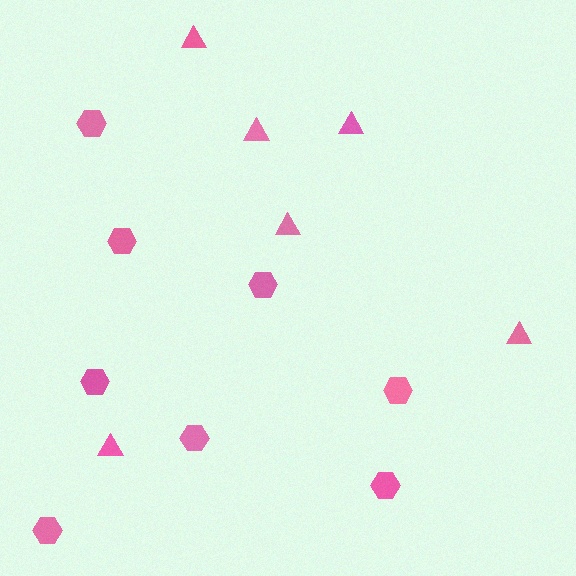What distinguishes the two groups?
There are 2 groups: one group of hexagons (8) and one group of triangles (6).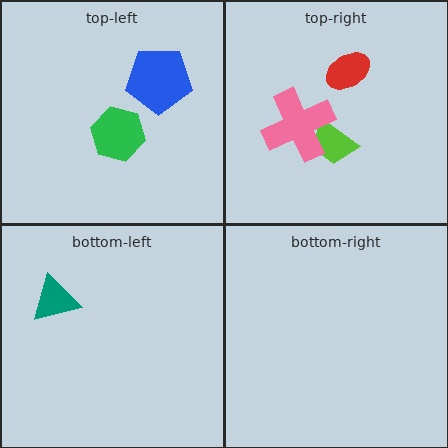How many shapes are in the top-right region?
3.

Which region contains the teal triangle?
The bottom-left region.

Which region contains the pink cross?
The top-right region.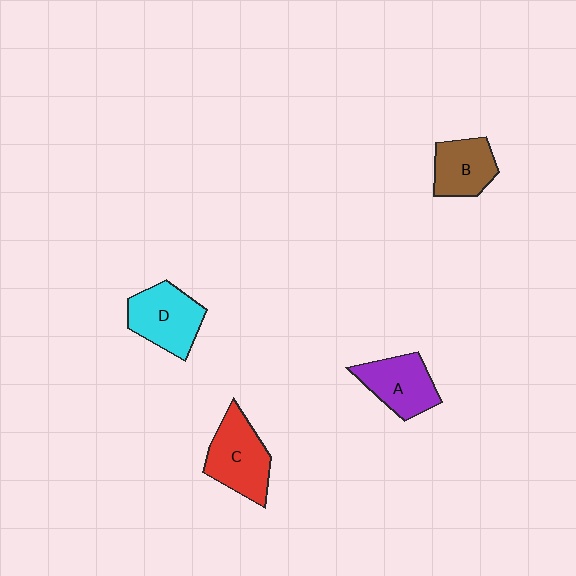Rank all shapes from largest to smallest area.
From largest to smallest: C (red), D (cyan), A (purple), B (brown).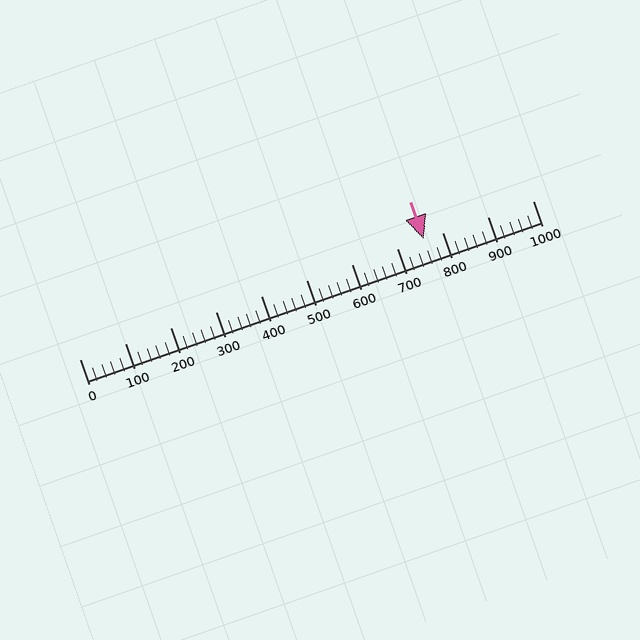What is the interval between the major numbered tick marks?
The major tick marks are spaced 100 units apart.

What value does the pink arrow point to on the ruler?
The pink arrow points to approximately 760.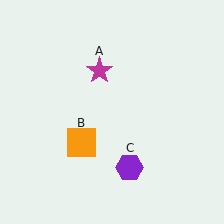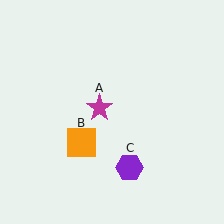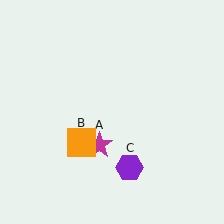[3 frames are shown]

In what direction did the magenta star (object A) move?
The magenta star (object A) moved down.